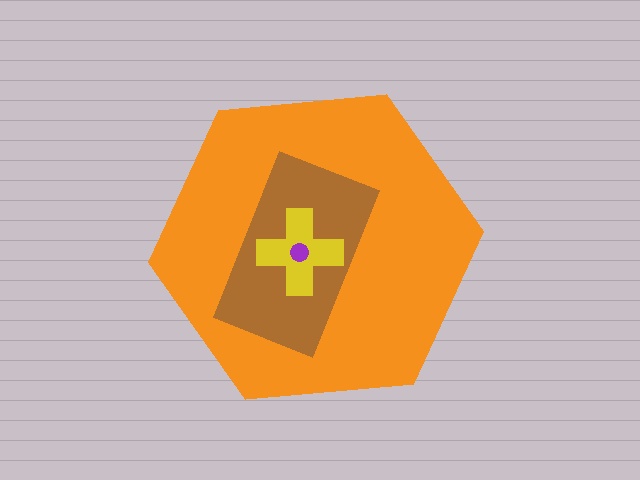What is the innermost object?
The purple circle.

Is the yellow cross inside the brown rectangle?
Yes.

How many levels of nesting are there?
4.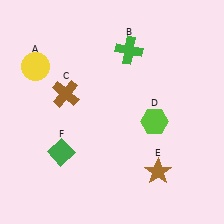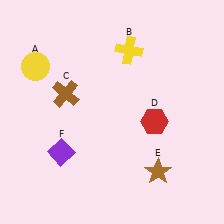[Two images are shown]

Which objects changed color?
B changed from green to yellow. D changed from lime to red. F changed from green to purple.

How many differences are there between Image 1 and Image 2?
There are 3 differences between the two images.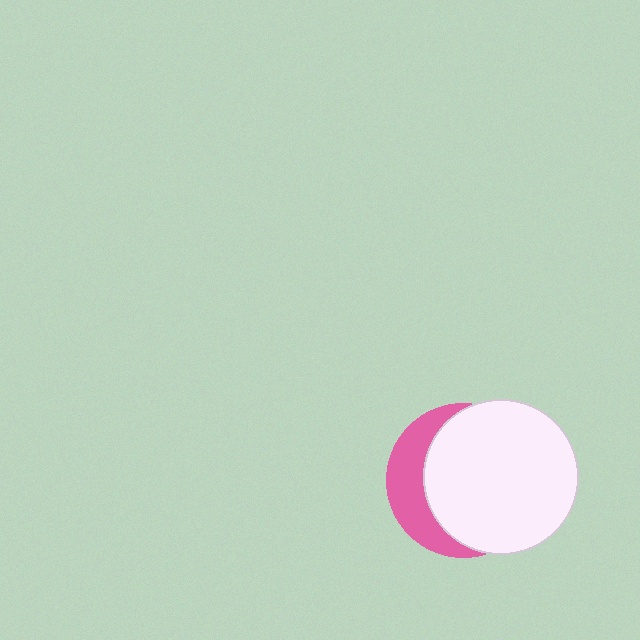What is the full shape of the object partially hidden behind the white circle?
The partially hidden object is a pink circle.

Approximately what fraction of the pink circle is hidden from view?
Roughly 70% of the pink circle is hidden behind the white circle.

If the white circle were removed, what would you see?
You would see the complete pink circle.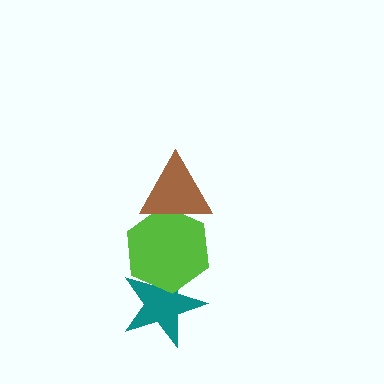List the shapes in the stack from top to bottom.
From top to bottom: the brown triangle, the lime hexagon, the teal star.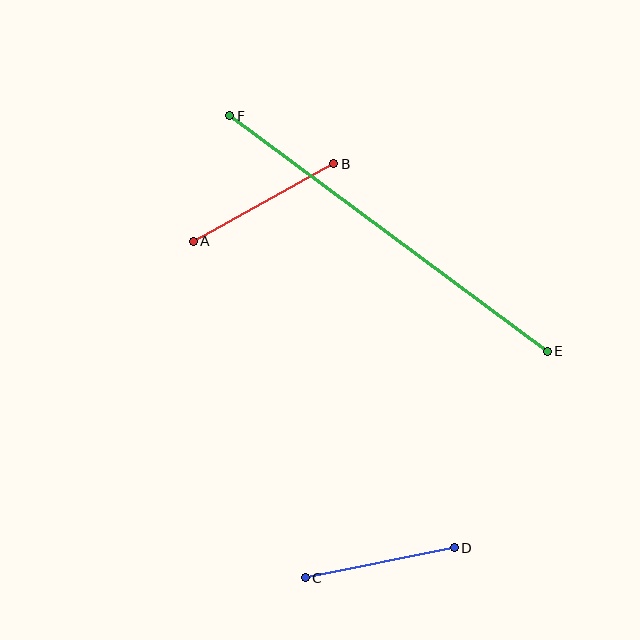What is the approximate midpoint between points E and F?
The midpoint is at approximately (389, 233) pixels.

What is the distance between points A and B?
The distance is approximately 161 pixels.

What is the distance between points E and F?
The distance is approximately 396 pixels.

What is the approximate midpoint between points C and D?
The midpoint is at approximately (380, 563) pixels.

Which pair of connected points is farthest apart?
Points E and F are farthest apart.